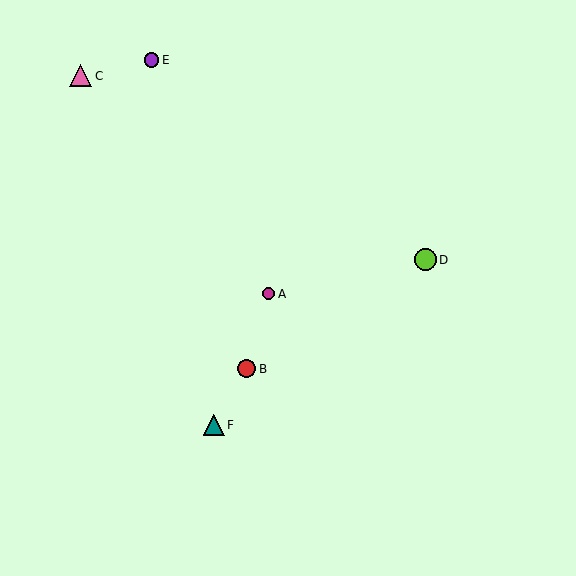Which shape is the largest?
The lime circle (labeled D) is the largest.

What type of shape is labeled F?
Shape F is a teal triangle.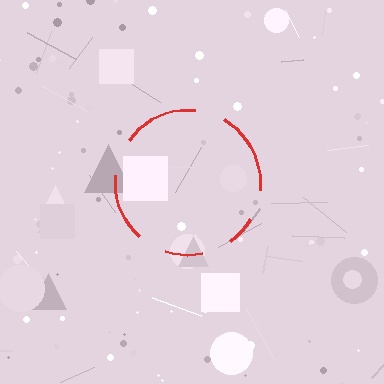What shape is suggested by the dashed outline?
The dashed outline suggests a circle.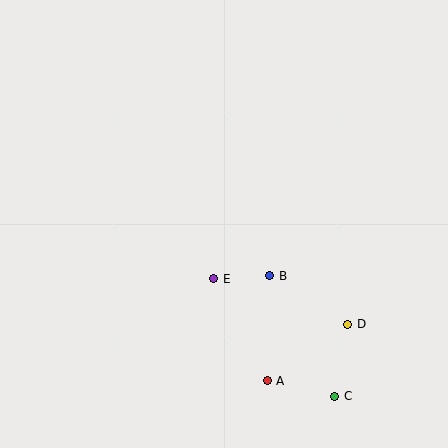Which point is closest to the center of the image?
Point E at (214, 279) is closest to the center.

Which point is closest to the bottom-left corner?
Point E is closest to the bottom-left corner.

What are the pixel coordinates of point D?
Point D is at (348, 324).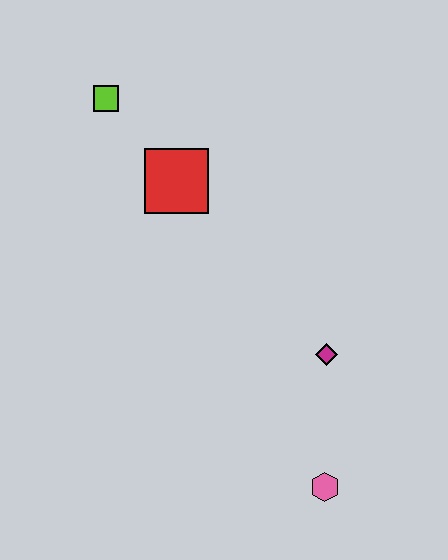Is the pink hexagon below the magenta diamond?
Yes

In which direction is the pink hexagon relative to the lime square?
The pink hexagon is below the lime square.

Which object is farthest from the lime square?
The pink hexagon is farthest from the lime square.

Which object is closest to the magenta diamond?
The pink hexagon is closest to the magenta diamond.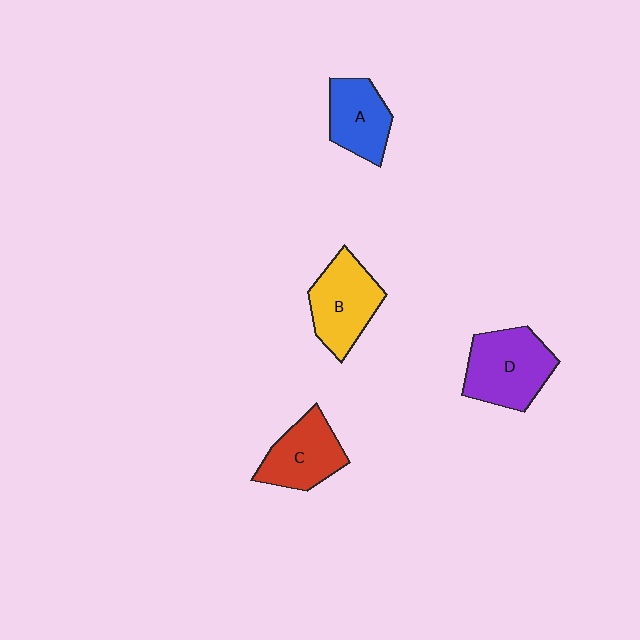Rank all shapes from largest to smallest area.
From largest to smallest: D (purple), B (yellow), C (red), A (blue).